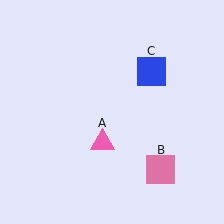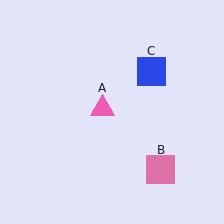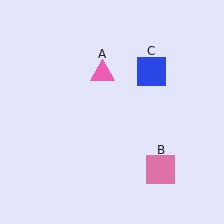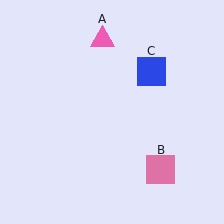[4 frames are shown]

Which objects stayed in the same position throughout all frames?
Pink square (object B) and blue square (object C) remained stationary.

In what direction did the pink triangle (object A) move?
The pink triangle (object A) moved up.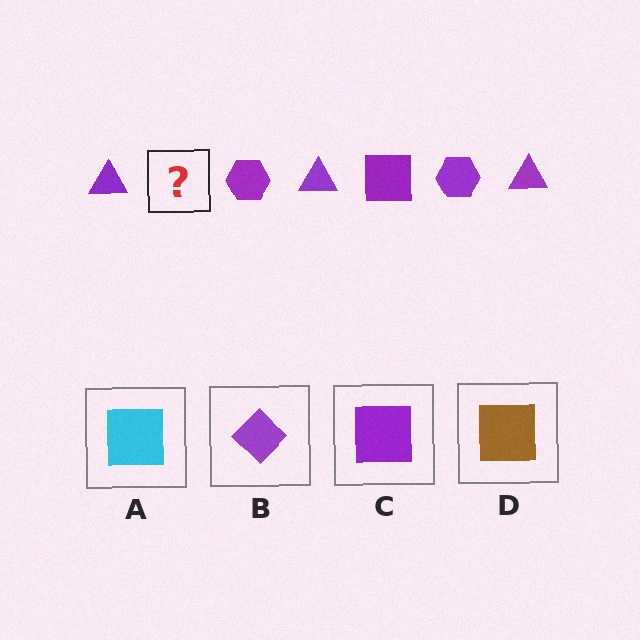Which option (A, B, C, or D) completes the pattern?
C.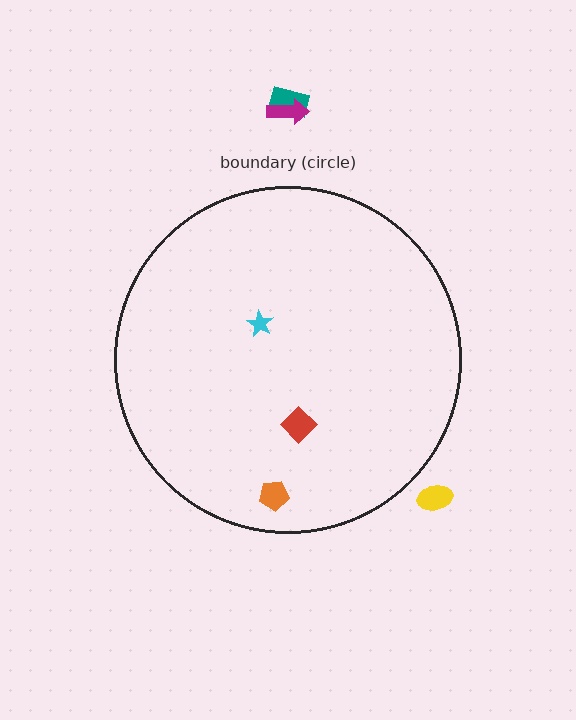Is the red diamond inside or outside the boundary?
Inside.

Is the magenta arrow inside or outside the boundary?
Outside.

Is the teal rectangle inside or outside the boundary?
Outside.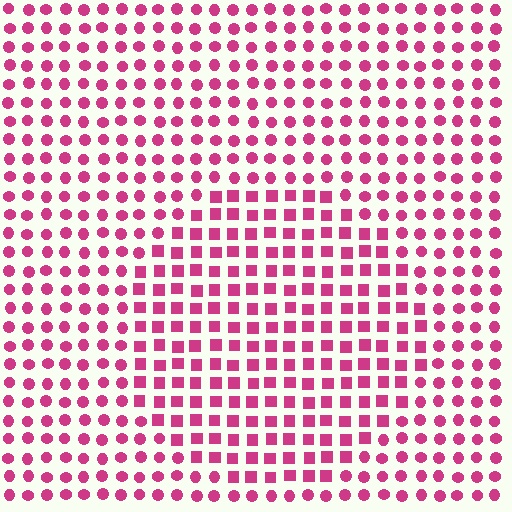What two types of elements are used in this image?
The image uses squares inside the circle region and circles outside it.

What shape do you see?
I see a circle.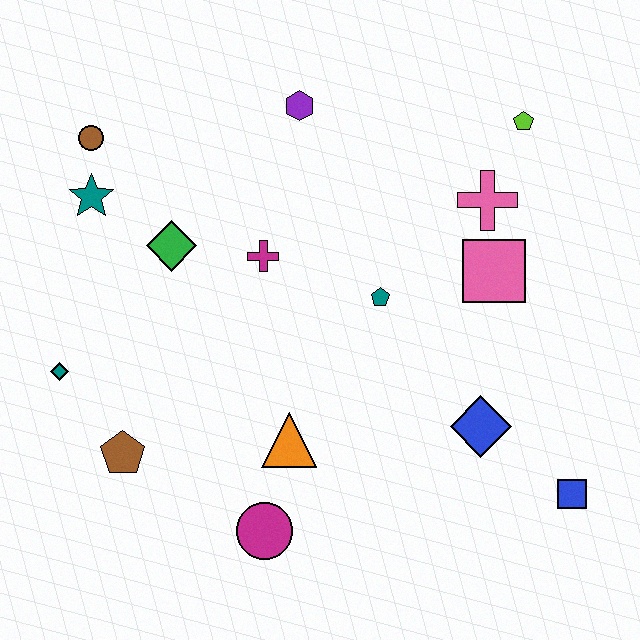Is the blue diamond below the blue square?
No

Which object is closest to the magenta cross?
The green diamond is closest to the magenta cross.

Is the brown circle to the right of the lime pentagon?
No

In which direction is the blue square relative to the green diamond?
The blue square is to the right of the green diamond.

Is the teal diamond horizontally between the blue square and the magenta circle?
No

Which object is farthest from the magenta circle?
The lime pentagon is farthest from the magenta circle.